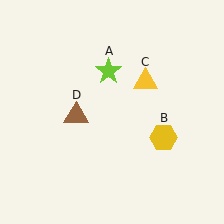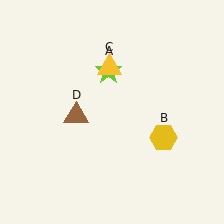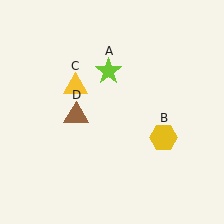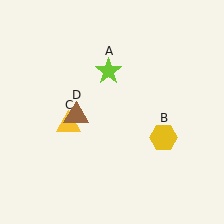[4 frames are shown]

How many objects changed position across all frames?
1 object changed position: yellow triangle (object C).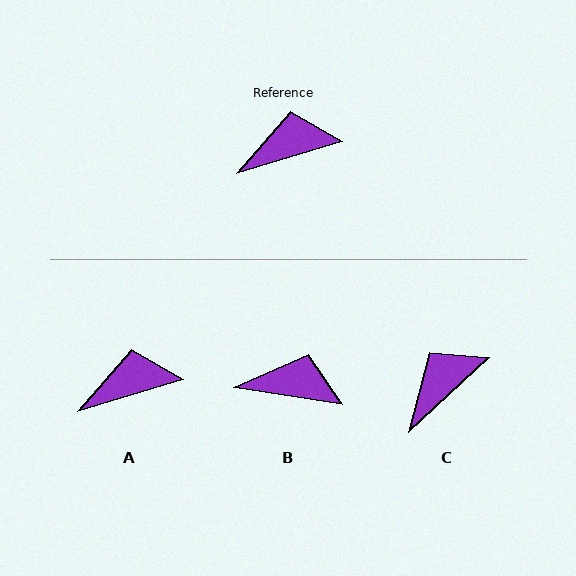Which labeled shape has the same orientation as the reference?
A.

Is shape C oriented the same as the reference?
No, it is off by about 26 degrees.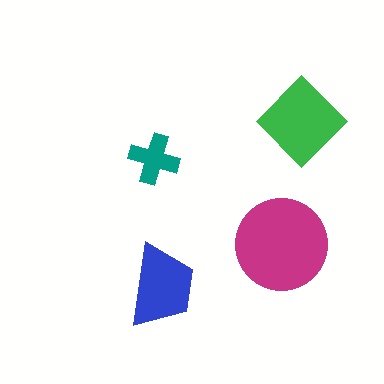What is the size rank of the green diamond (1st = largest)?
2nd.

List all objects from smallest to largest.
The teal cross, the blue trapezoid, the green diamond, the magenta circle.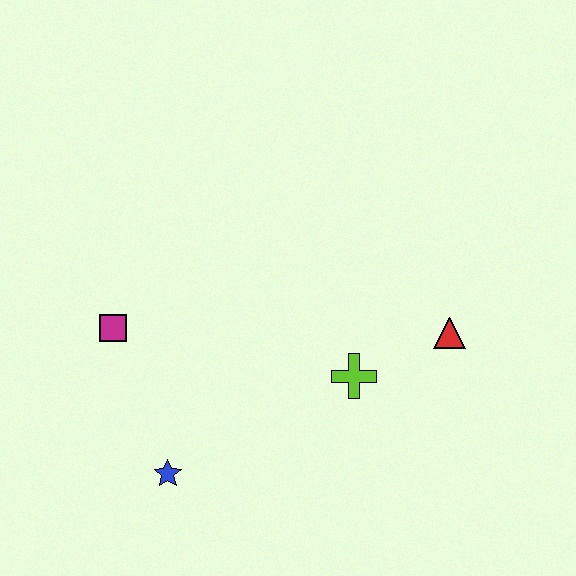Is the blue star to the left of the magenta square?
No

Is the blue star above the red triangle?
No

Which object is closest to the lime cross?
The red triangle is closest to the lime cross.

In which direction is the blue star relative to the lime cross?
The blue star is to the left of the lime cross.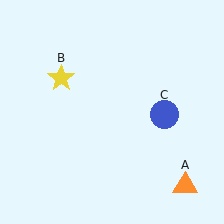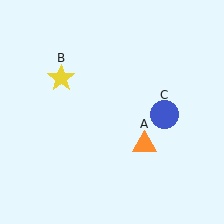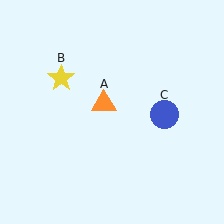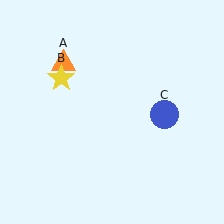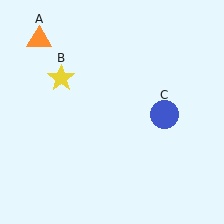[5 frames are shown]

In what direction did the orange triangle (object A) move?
The orange triangle (object A) moved up and to the left.